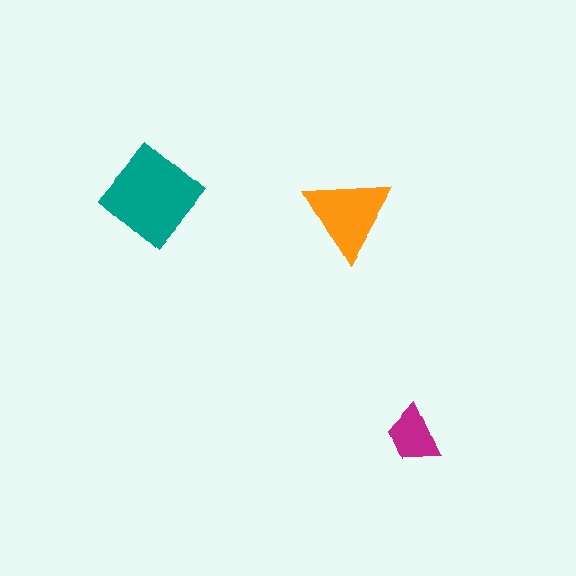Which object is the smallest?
The magenta trapezoid.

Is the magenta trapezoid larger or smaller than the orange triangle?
Smaller.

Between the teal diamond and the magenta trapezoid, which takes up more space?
The teal diamond.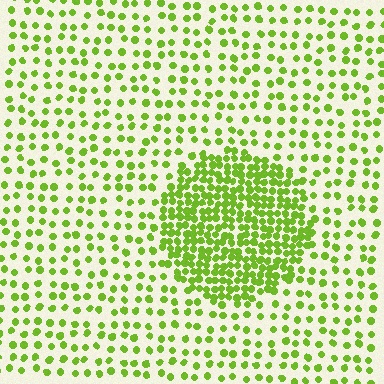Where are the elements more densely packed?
The elements are more densely packed inside the circle boundary.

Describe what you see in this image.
The image contains small lime elements arranged at two different densities. A circle-shaped region is visible where the elements are more densely packed than the surrounding area.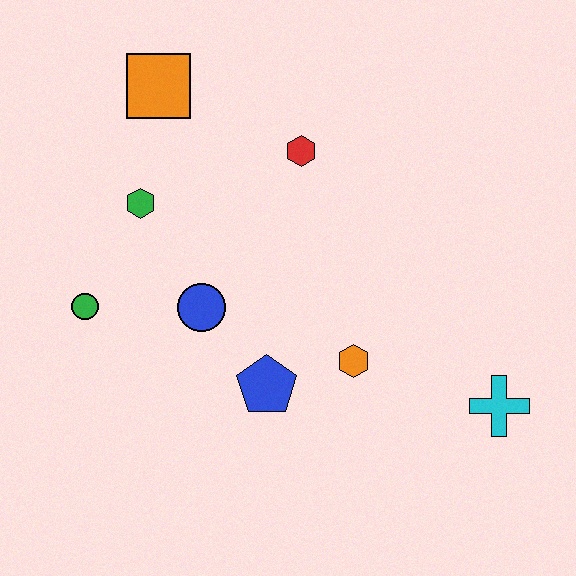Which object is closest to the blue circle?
The blue pentagon is closest to the blue circle.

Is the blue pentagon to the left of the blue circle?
No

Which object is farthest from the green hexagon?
The cyan cross is farthest from the green hexagon.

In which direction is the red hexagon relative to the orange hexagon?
The red hexagon is above the orange hexagon.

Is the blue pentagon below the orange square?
Yes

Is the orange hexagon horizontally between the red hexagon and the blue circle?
No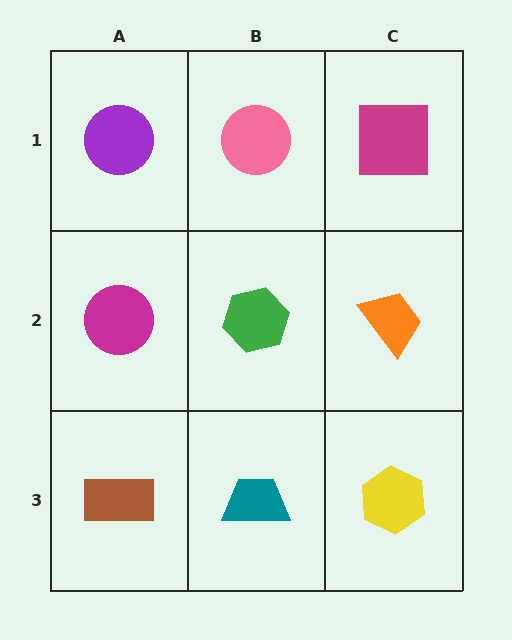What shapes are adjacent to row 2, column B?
A pink circle (row 1, column B), a teal trapezoid (row 3, column B), a magenta circle (row 2, column A), an orange trapezoid (row 2, column C).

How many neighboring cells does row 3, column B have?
3.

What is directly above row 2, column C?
A magenta square.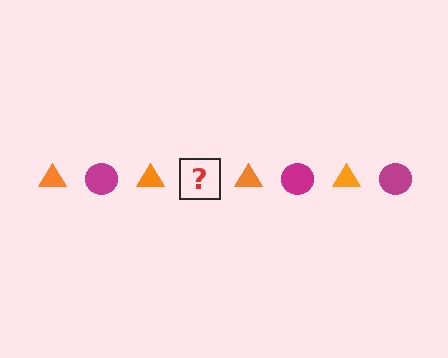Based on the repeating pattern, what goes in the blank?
The blank should be a magenta circle.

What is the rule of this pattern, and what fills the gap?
The rule is that the pattern alternates between orange triangle and magenta circle. The gap should be filled with a magenta circle.